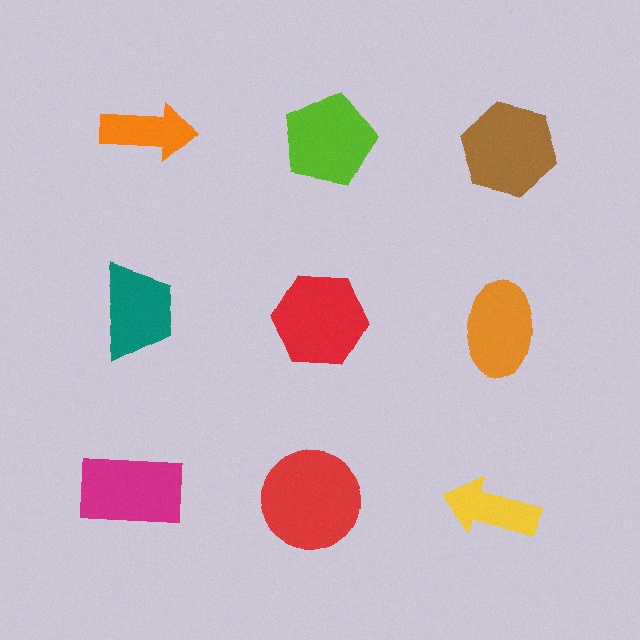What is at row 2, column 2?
A red hexagon.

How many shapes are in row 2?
3 shapes.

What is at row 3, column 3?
A yellow arrow.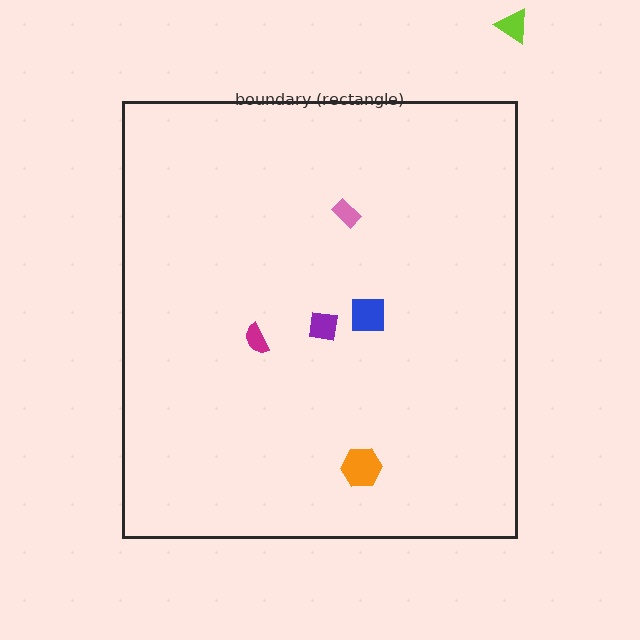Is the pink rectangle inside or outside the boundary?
Inside.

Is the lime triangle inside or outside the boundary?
Outside.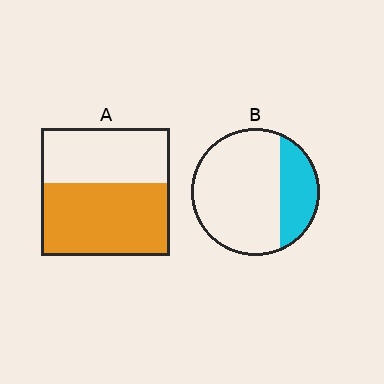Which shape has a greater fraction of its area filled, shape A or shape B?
Shape A.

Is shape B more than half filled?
No.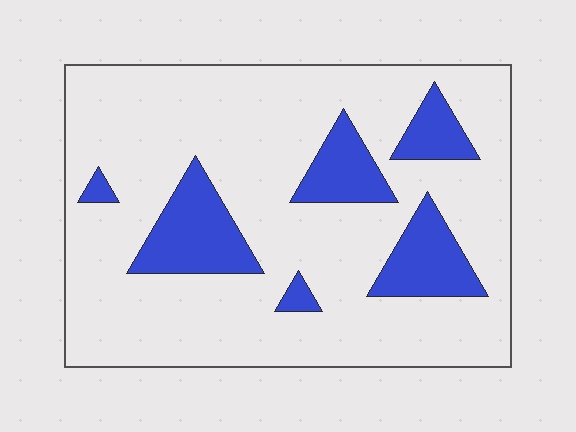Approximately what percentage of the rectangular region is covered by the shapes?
Approximately 20%.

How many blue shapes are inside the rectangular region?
6.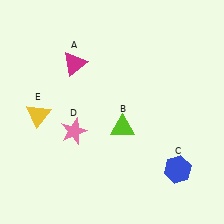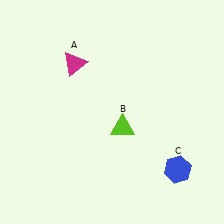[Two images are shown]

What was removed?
The yellow triangle (E), the pink star (D) were removed in Image 2.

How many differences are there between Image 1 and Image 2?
There are 2 differences between the two images.